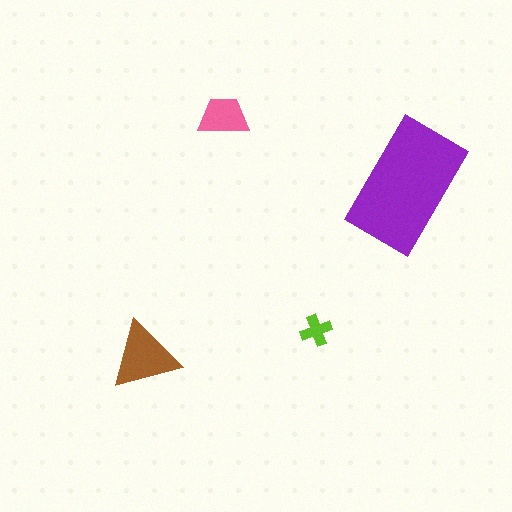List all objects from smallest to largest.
The lime cross, the pink trapezoid, the brown triangle, the purple rectangle.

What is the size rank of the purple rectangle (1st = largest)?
1st.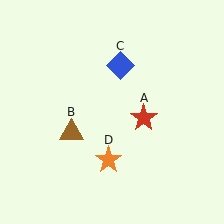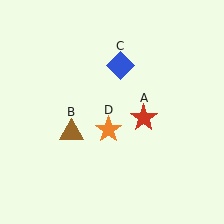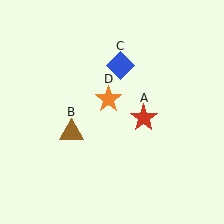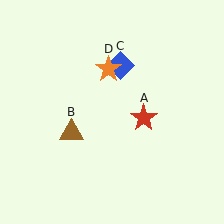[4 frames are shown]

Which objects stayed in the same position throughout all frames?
Red star (object A) and brown triangle (object B) and blue diamond (object C) remained stationary.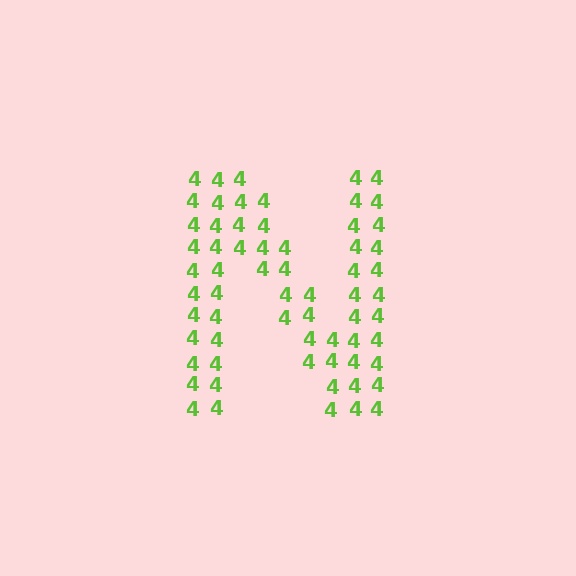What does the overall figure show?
The overall figure shows the letter N.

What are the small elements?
The small elements are digit 4's.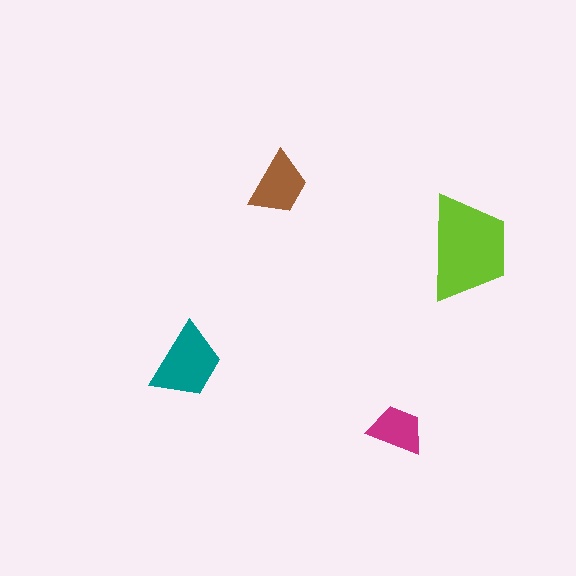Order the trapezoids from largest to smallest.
the lime one, the teal one, the brown one, the magenta one.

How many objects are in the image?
There are 4 objects in the image.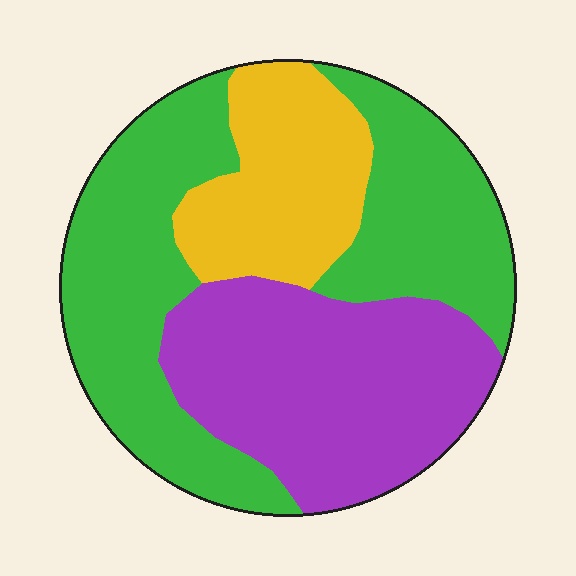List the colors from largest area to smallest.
From largest to smallest: green, purple, yellow.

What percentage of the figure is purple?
Purple takes up between a quarter and a half of the figure.